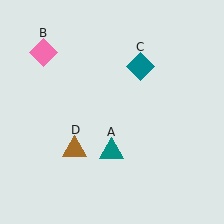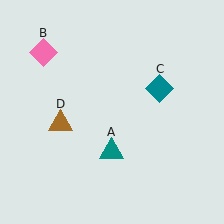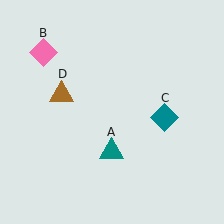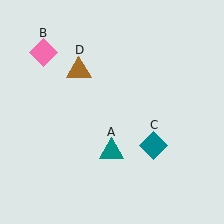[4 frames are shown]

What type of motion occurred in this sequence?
The teal diamond (object C), brown triangle (object D) rotated clockwise around the center of the scene.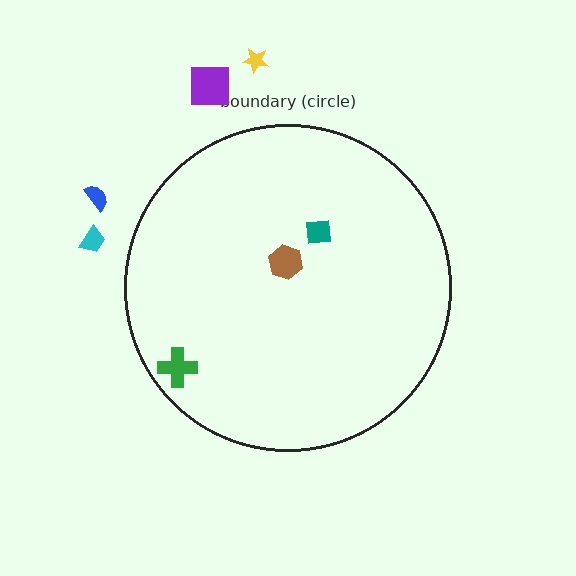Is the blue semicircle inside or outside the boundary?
Outside.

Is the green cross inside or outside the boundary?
Inside.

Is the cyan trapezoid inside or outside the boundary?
Outside.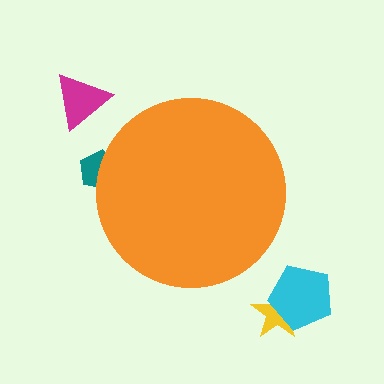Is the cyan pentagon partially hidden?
No, the cyan pentagon is fully visible.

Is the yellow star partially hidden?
No, the yellow star is fully visible.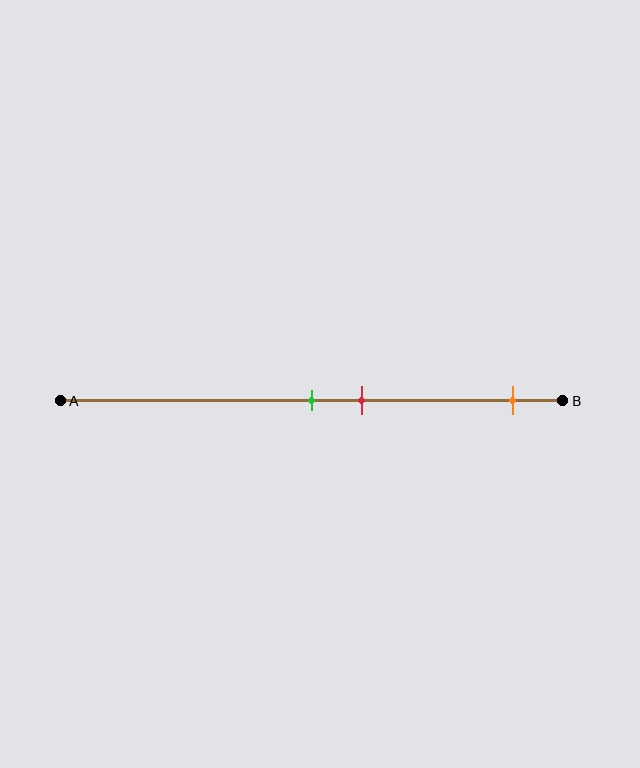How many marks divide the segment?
There are 3 marks dividing the segment.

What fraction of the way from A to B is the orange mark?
The orange mark is approximately 90% (0.9) of the way from A to B.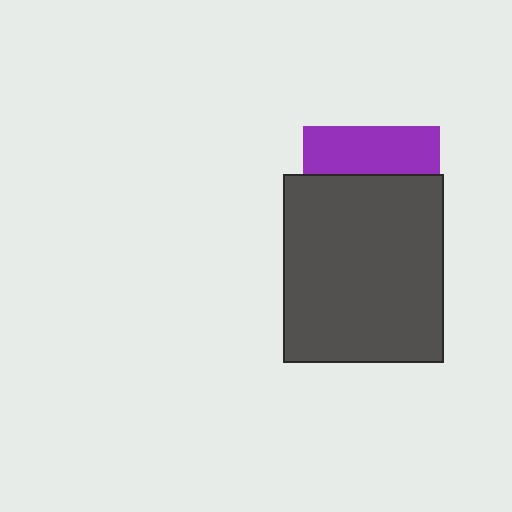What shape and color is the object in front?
The object in front is a dark gray rectangle.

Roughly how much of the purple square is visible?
A small part of it is visible (roughly 35%).